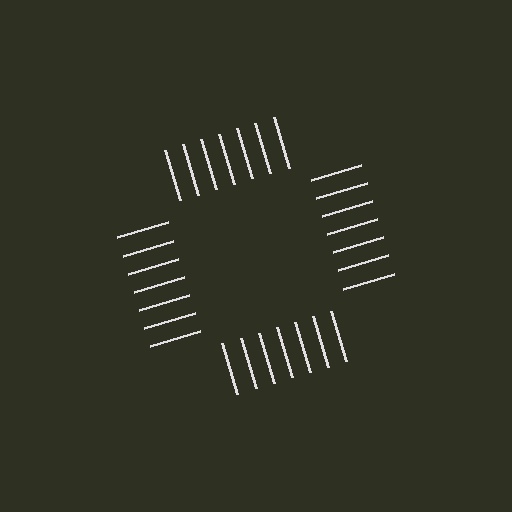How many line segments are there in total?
28 — 7 along each of the 4 edges.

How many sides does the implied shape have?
4 sides — the line-ends trace a square.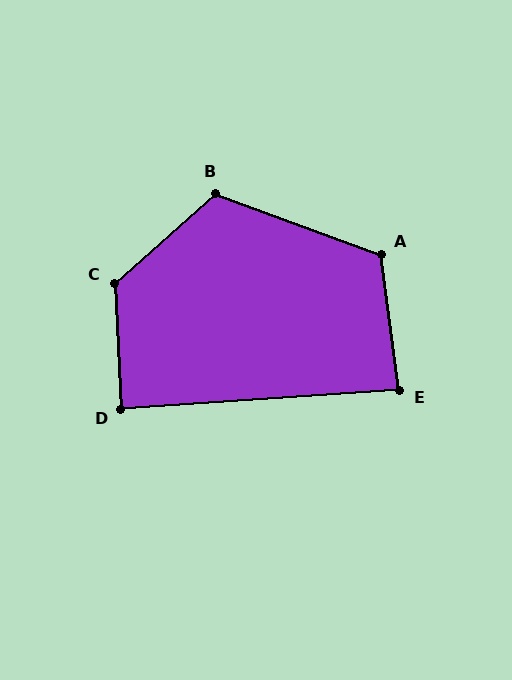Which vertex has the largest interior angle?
C, at approximately 129 degrees.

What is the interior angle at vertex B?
Approximately 118 degrees (obtuse).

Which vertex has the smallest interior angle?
E, at approximately 86 degrees.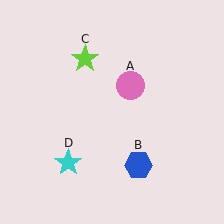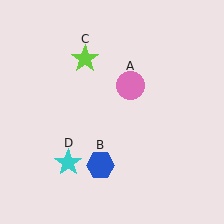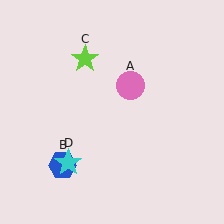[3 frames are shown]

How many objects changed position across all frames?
1 object changed position: blue hexagon (object B).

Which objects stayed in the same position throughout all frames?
Pink circle (object A) and lime star (object C) and cyan star (object D) remained stationary.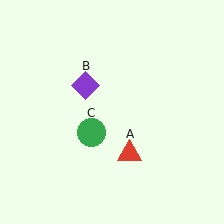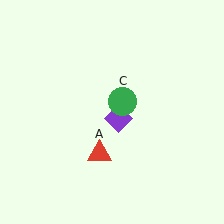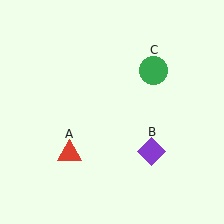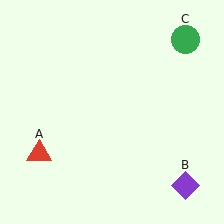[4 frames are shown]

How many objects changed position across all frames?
3 objects changed position: red triangle (object A), purple diamond (object B), green circle (object C).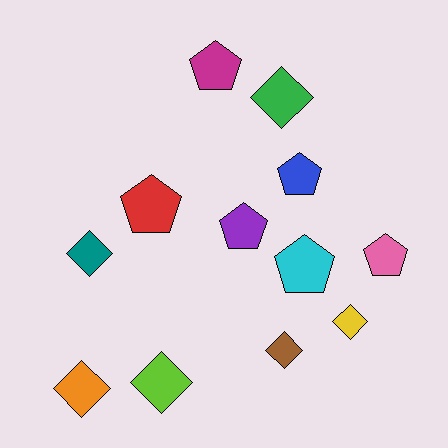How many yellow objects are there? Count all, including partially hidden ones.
There is 1 yellow object.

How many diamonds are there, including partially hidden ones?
There are 6 diamonds.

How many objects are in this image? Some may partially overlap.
There are 12 objects.